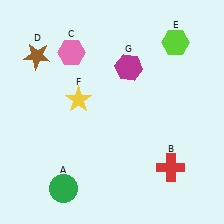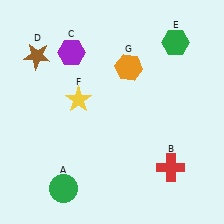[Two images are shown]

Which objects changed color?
C changed from pink to purple. E changed from lime to green. G changed from magenta to orange.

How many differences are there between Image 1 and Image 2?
There are 3 differences between the two images.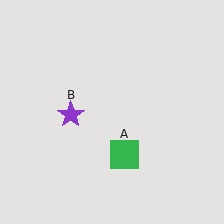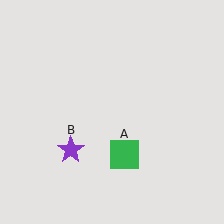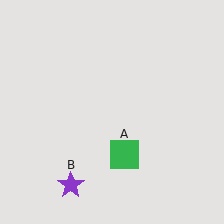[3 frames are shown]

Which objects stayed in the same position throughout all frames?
Green square (object A) remained stationary.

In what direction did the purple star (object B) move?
The purple star (object B) moved down.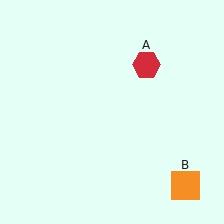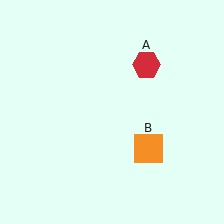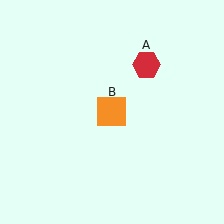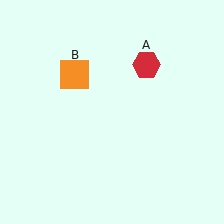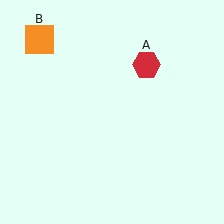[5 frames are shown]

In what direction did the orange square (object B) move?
The orange square (object B) moved up and to the left.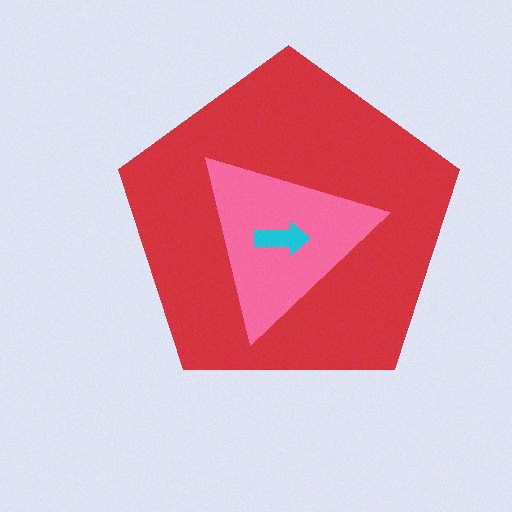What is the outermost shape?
The red pentagon.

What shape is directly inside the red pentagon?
The pink triangle.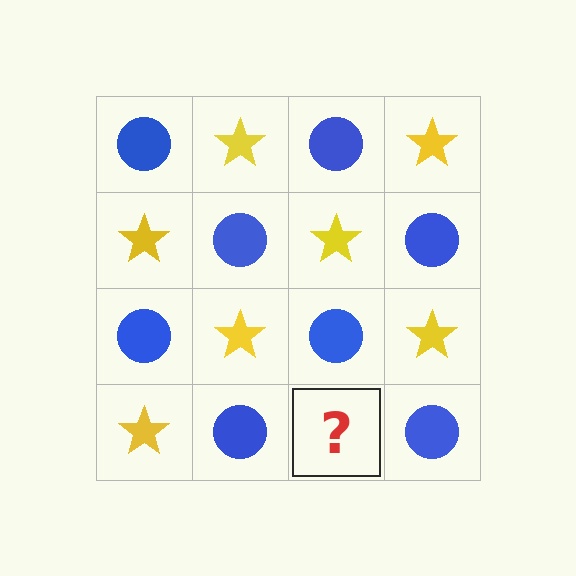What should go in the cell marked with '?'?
The missing cell should contain a yellow star.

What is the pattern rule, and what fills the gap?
The rule is that it alternates blue circle and yellow star in a checkerboard pattern. The gap should be filled with a yellow star.